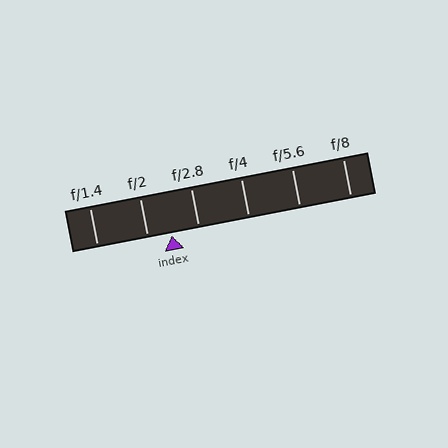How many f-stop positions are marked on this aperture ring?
There are 6 f-stop positions marked.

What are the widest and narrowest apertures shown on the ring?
The widest aperture shown is f/1.4 and the narrowest is f/8.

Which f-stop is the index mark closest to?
The index mark is closest to f/2.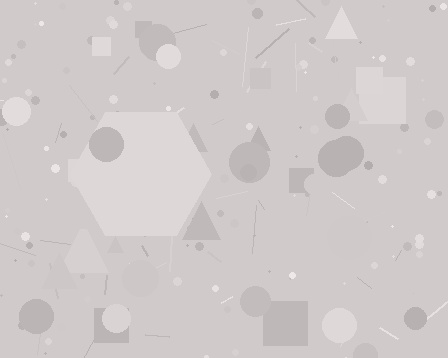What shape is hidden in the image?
A hexagon is hidden in the image.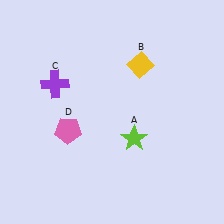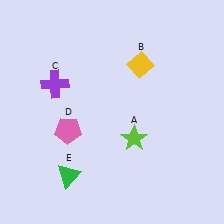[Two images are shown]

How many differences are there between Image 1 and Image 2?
There is 1 difference between the two images.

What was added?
A green triangle (E) was added in Image 2.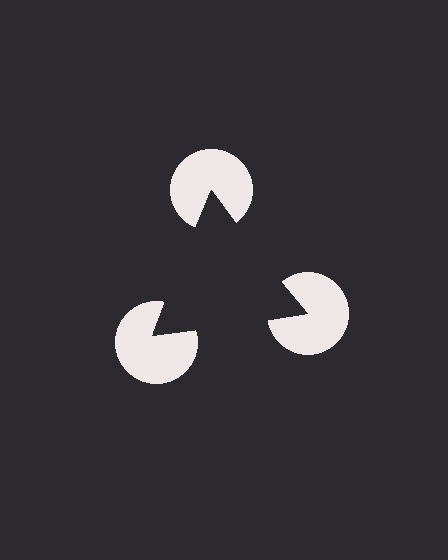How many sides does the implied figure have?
3 sides.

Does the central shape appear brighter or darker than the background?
It typically appears slightly darker than the background, even though no actual brightness change is drawn.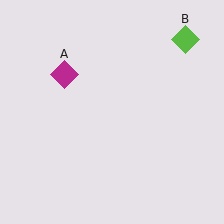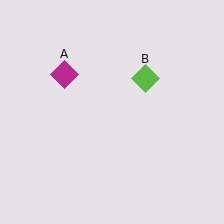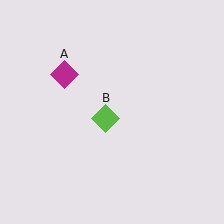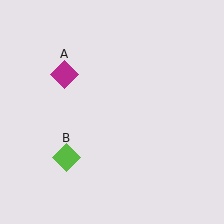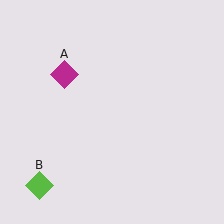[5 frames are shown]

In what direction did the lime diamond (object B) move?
The lime diamond (object B) moved down and to the left.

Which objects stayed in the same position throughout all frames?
Magenta diamond (object A) remained stationary.